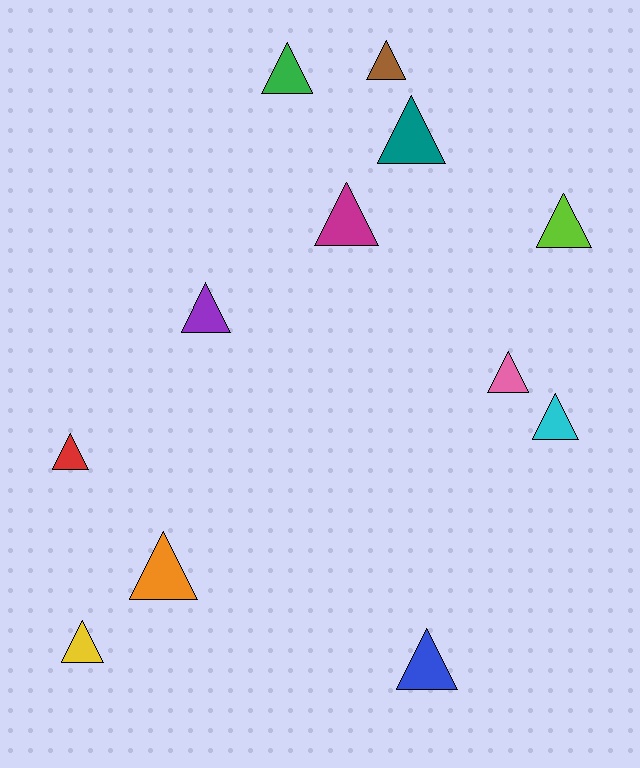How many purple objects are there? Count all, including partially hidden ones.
There is 1 purple object.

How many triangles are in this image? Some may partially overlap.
There are 12 triangles.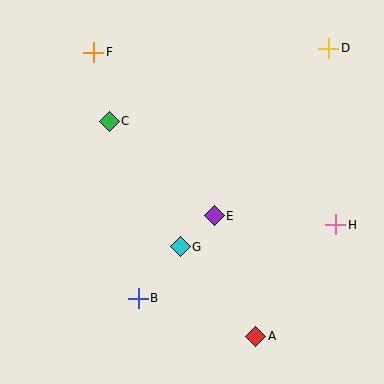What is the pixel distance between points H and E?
The distance between H and E is 122 pixels.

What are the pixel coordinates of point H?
Point H is at (336, 225).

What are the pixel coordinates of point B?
Point B is at (138, 298).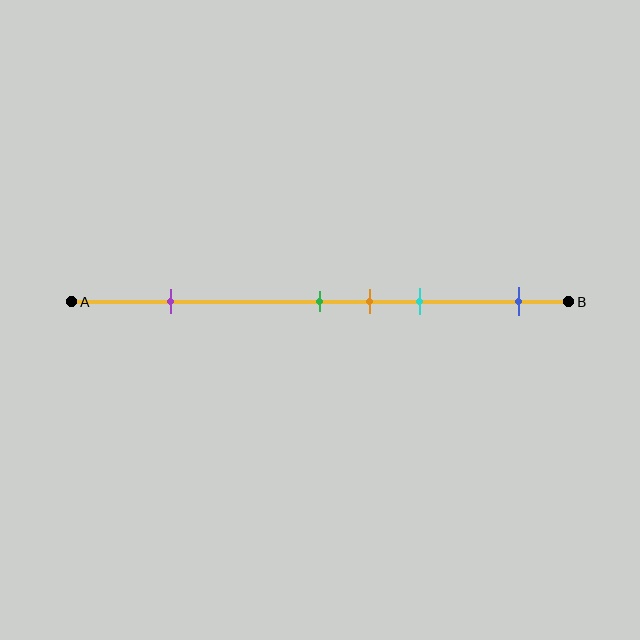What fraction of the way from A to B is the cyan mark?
The cyan mark is approximately 70% (0.7) of the way from A to B.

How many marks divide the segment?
There are 5 marks dividing the segment.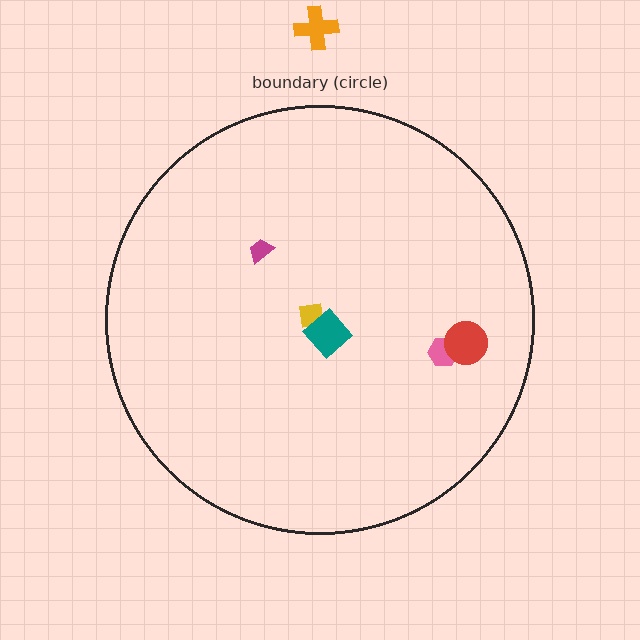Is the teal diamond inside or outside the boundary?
Inside.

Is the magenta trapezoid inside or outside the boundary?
Inside.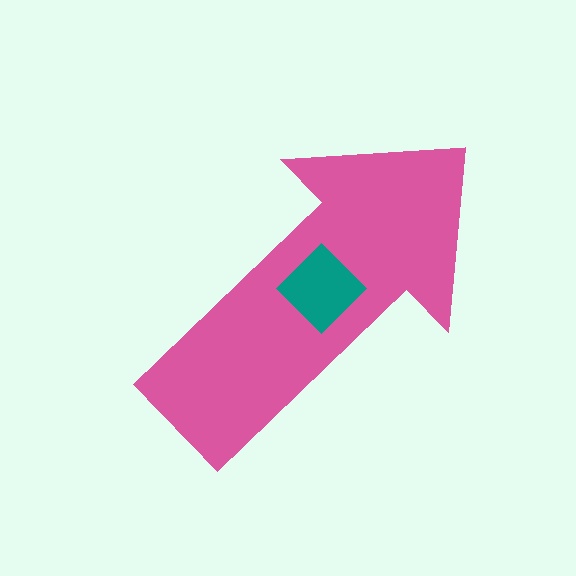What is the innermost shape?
The teal diamond.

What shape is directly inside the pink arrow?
The teal diamond.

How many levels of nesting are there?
2.